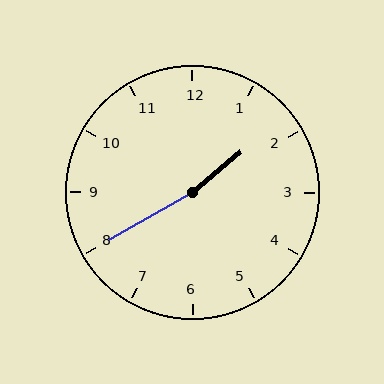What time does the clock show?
1:40.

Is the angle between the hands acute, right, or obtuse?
It is obtuse.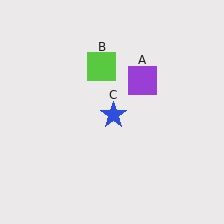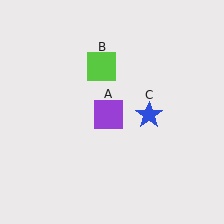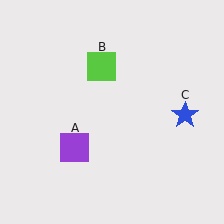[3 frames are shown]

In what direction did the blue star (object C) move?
The blue star (object C) moved right.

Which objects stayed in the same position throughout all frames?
Lime square (object B) remained stationary.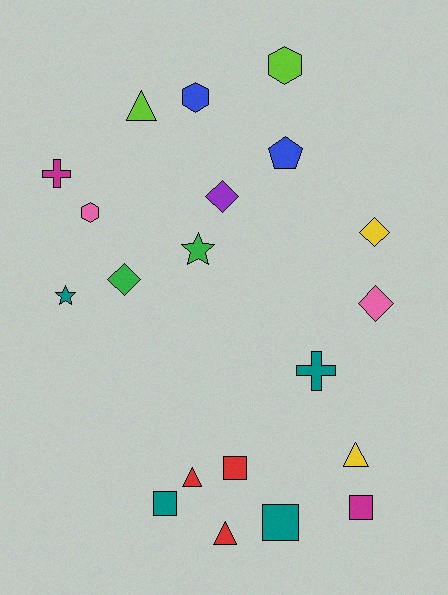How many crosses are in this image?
There are 2 crosses.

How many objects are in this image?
There are 20 objects.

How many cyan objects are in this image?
There are no cyan objects.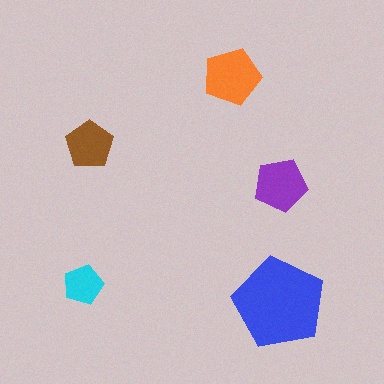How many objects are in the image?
There are 5 objects in the image.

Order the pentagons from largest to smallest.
the blue one, the orange one, the purple one, the brown one, the cyan one.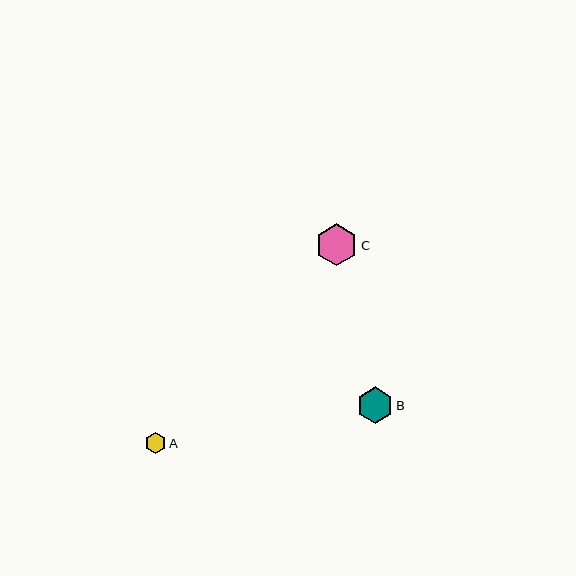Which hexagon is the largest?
Hexagon C is the largest with a size of approximately 42 pixels.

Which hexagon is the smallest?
Hexagon A is the smallest with a size of approximately 21 pixels.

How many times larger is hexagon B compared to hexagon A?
Hexagon B is approximately 1.8 times the size of hexagon A.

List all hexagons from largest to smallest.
From largest to smallest: C, B, A.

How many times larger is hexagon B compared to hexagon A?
Hexagon B is approximately 1.8 times the size of hexagon A.